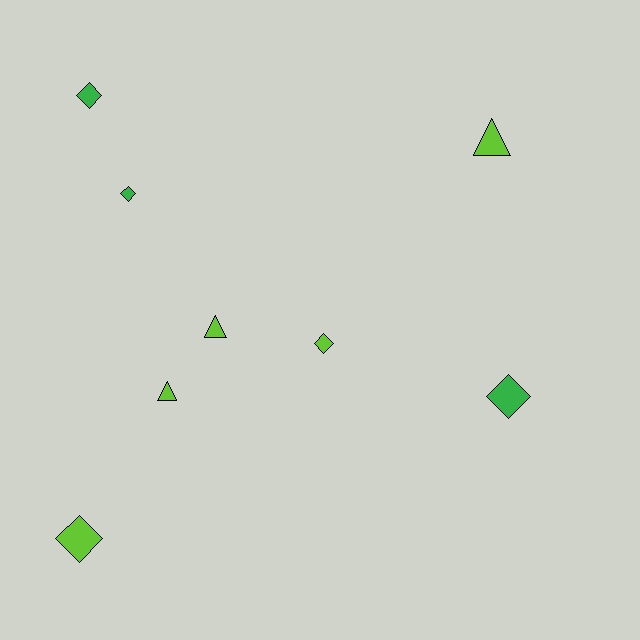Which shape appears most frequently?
Diamond, with 5 objects.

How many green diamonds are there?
There are 3 green diamonds.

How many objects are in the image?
There are 8 objects.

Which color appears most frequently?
Lime, with 5 objects.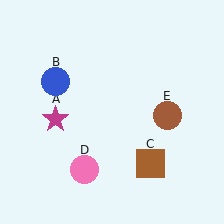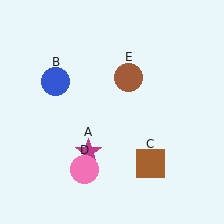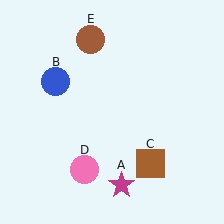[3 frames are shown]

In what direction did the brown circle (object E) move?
The brown circle (object E) moved up and to the left.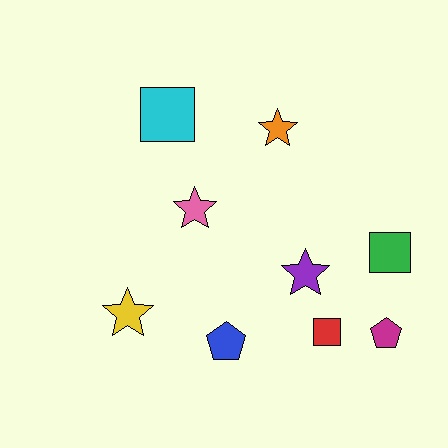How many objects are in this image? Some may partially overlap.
There are 9 objects.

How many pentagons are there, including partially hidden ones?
There are 2 pentagons.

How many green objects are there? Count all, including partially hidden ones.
There is 1 green object.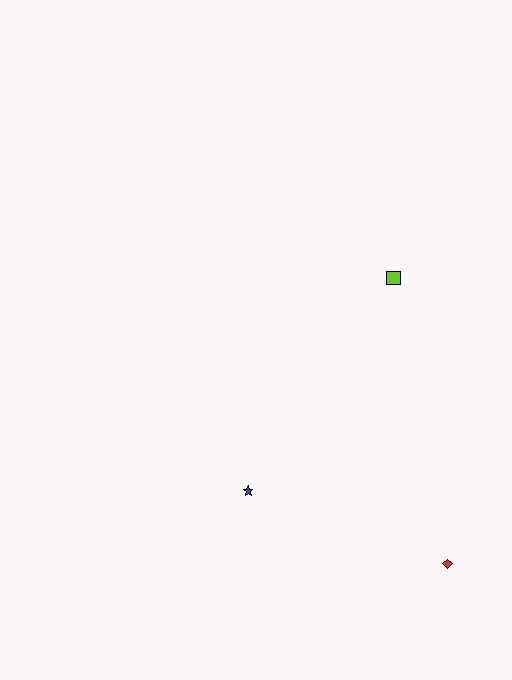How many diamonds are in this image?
There is 1 diamond.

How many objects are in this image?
There are 3 objects.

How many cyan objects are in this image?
There are no cyan objects.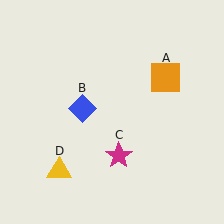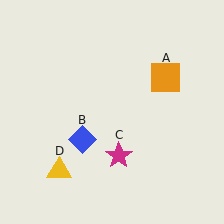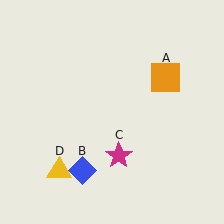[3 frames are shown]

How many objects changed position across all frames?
1 object changed position: blue diamond (object B).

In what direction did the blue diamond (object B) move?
The blue diamond (object B) moved down.